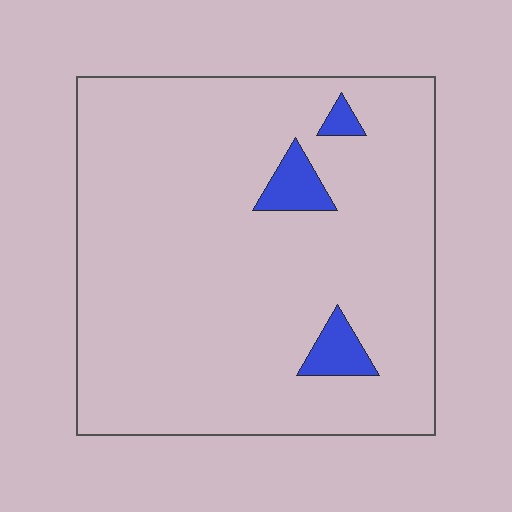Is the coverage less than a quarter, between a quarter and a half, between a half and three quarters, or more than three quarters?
Less than a quarter.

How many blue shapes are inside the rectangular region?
3.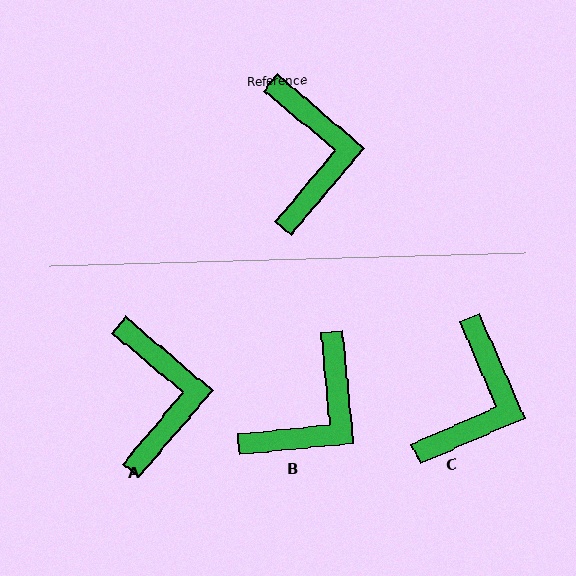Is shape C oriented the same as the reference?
No, it is off by about 26 degrees.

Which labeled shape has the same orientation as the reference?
A.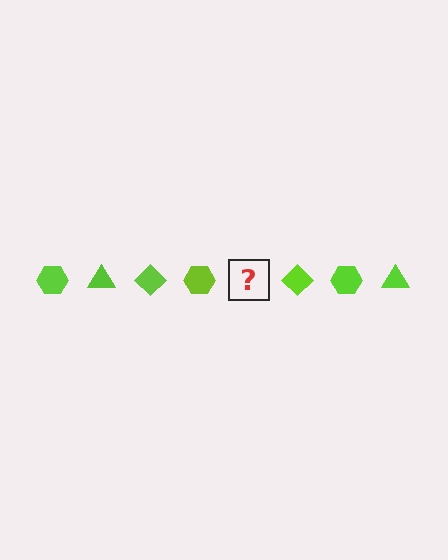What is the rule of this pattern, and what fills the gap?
The rule is that the pattern cycles through hexagon, triangle, diamond shapes in lime. The gap should be filled with a lime triangle.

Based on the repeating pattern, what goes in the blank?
The blank should be a lime triangle.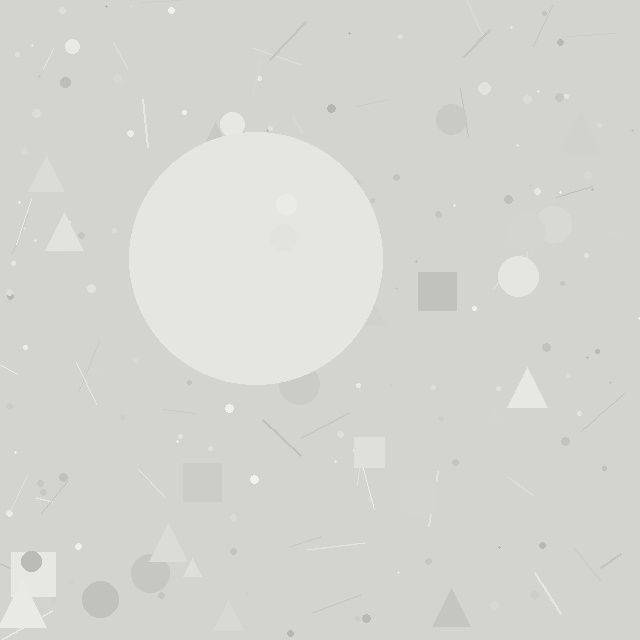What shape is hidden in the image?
A circle is hidden in the image.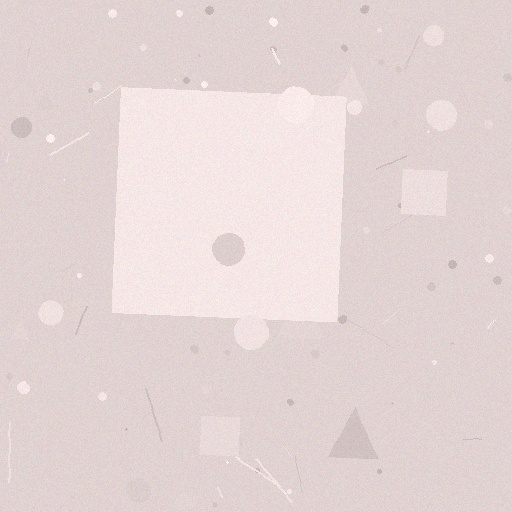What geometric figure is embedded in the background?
A square is embedded in the background.